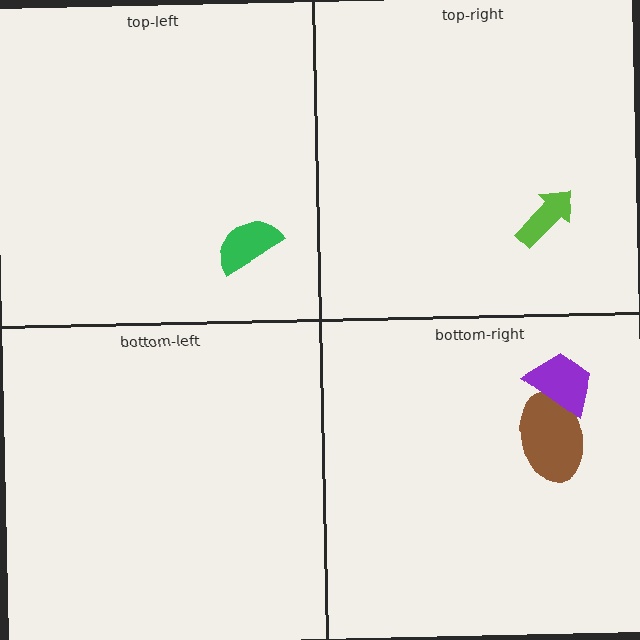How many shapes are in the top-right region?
1.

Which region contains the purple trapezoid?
The bottom-right region.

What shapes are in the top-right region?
The lime arrow.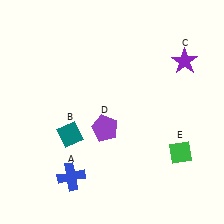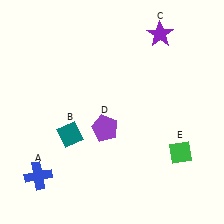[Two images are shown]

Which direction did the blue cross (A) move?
The blue cross (A) moved left.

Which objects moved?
The objects that moved are: the blue cross (A), the purple star (C).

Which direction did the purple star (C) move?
The purple star (C) moved up.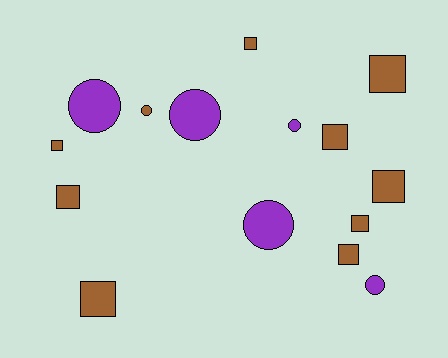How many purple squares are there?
There are no purple squares.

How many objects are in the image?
There are 15 objects.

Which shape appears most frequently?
Square, with 9 objects.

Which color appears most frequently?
Brown, with 10 objects.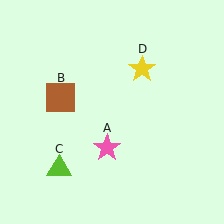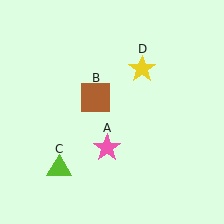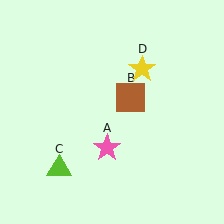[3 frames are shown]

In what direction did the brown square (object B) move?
The brown square (object B) moved right.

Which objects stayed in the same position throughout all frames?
Pink star (object A) and lime triangle (object C) and yellow star (object D) remained stationary.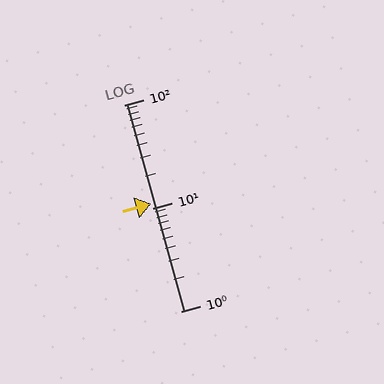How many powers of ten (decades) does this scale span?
The scale spans 2 decades, from 1 to 100.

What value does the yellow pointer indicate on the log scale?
The pointer indicates approximately 11.